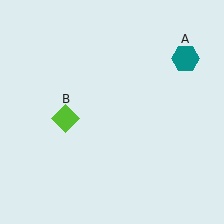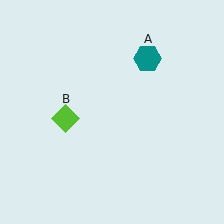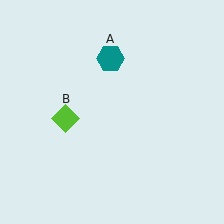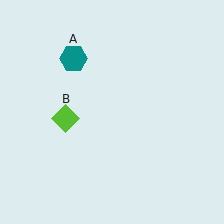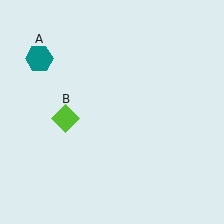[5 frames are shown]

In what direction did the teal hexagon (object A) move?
The teal hexagon (object A) moved left.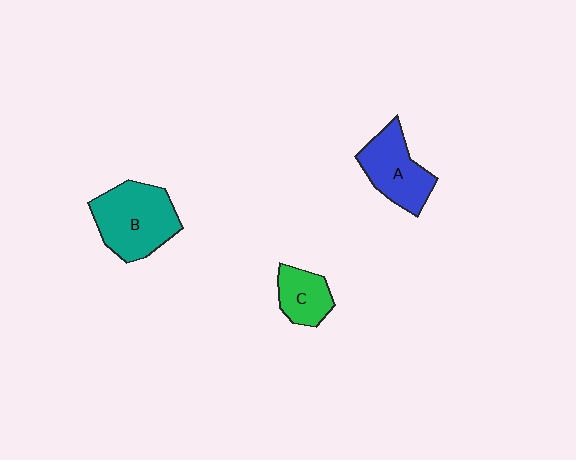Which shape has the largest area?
Shape B (teal).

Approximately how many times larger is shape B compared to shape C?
Approximately 2.0 times.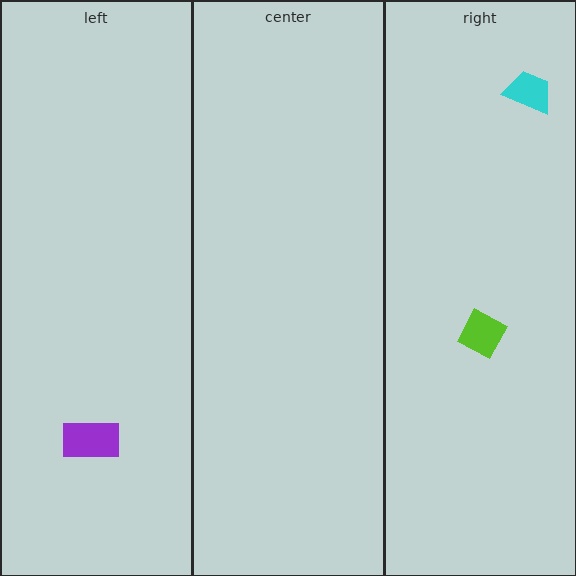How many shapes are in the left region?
1.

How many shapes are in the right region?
2.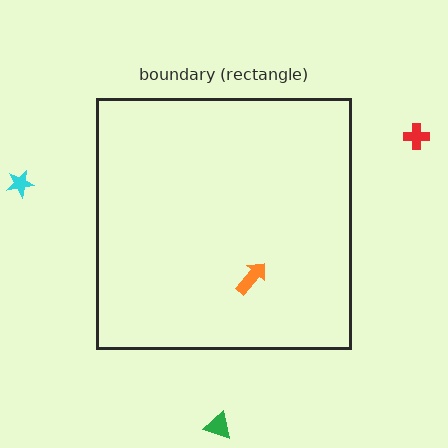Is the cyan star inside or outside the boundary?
Outside.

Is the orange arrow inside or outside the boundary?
Inside.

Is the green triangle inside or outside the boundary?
Outside.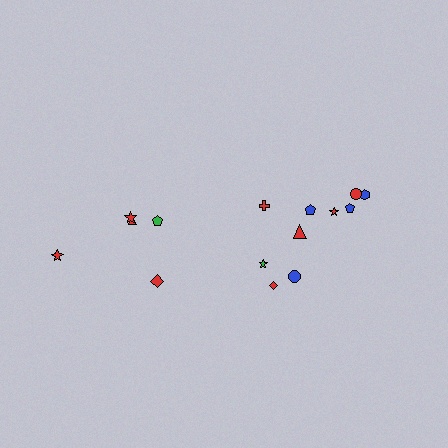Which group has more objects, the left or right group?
The right group.